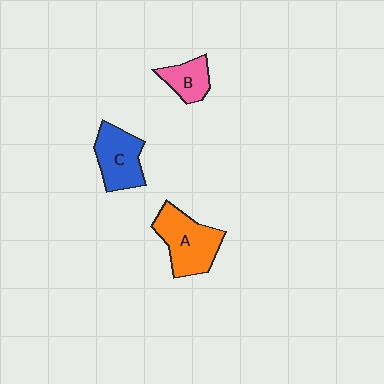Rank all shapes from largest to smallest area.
From largest to smallest: A (orange), C (blue), B (pink).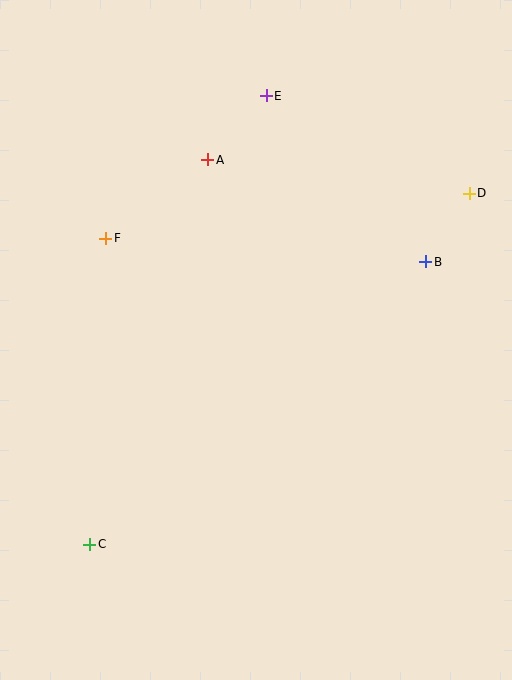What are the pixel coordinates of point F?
Point F is at (106, 238).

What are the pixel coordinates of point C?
Point C is at (90, 544).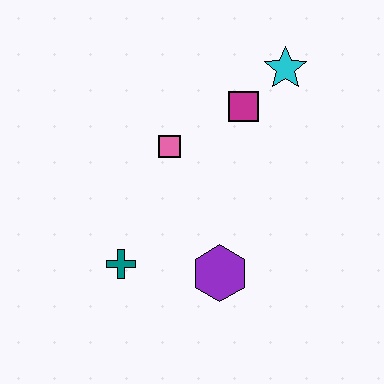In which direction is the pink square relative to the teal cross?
The pink square is above the teal cross.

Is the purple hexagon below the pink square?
Yes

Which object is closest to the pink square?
The magenta square is closest to the pink square.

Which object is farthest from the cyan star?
The teal cross is farthest from the cyan star.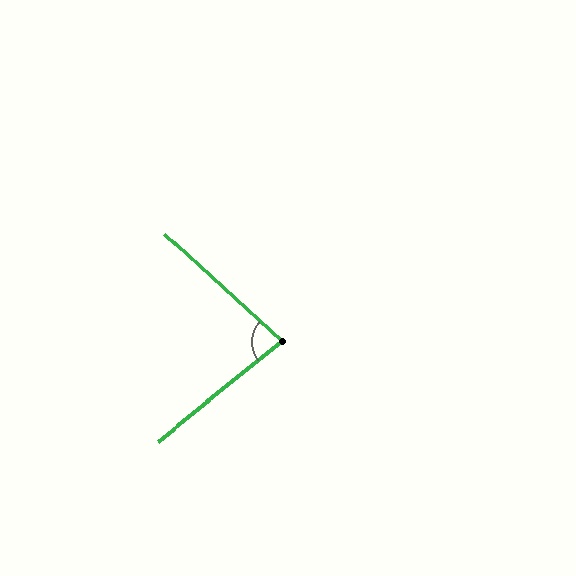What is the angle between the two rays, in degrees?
Approximately 81 degrees.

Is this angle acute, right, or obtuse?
It is acute.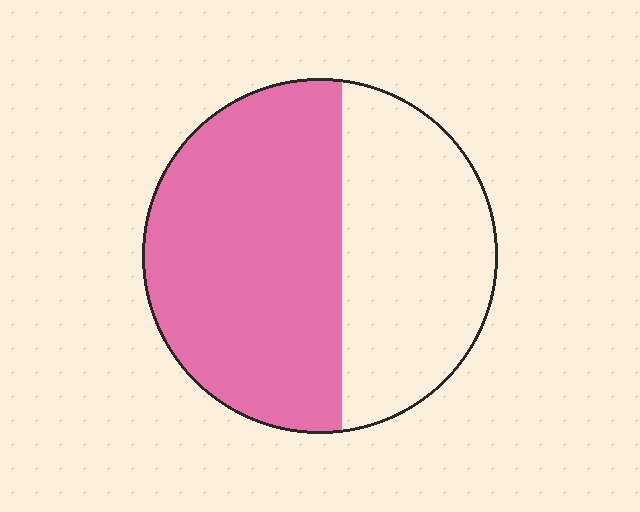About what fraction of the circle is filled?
About three fifths (3/5).